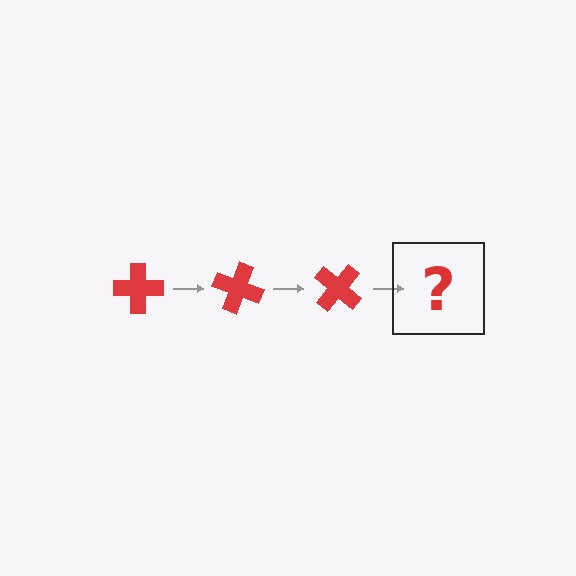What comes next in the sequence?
The next element should be a red cross rotated 60 degrees.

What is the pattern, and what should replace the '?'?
The pattern is that the cross rotates 20 degrees each step. The '?' should be a red cross rotated 60 degrees.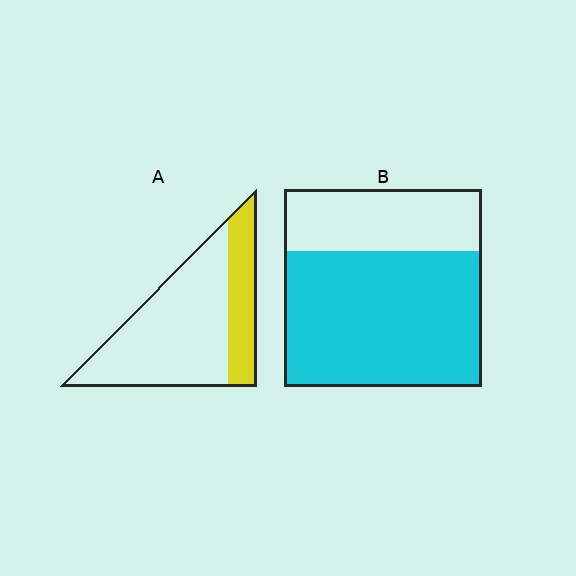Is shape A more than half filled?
No.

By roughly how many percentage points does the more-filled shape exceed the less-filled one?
By roughly 40 percentage points (B over A).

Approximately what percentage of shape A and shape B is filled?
A is approximately 25% and B is approximately 70%.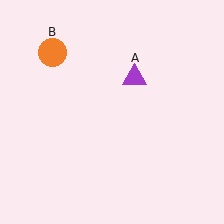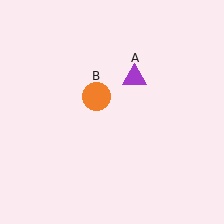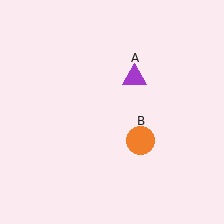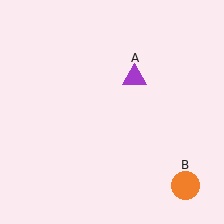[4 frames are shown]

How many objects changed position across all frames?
1 object changed position: orange circle (object B).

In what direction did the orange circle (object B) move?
The orange circle (object B) moved down and to the right.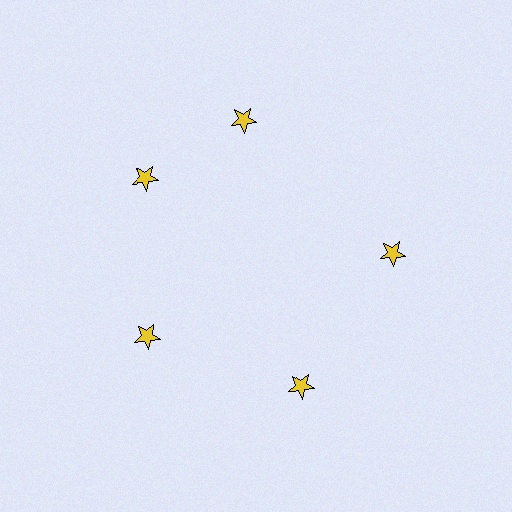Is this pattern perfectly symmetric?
No. The 5 yellow stars are arranged in a ring, but one element near the 1 o'clock position is rotated out of alignment along the ring, breaking the 5-fold rotational symmetry.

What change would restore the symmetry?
The symmetry would be restored by rotating it back into even spacing with its neighbors so that all 5 stars sit at equal angles and equal distance from the center.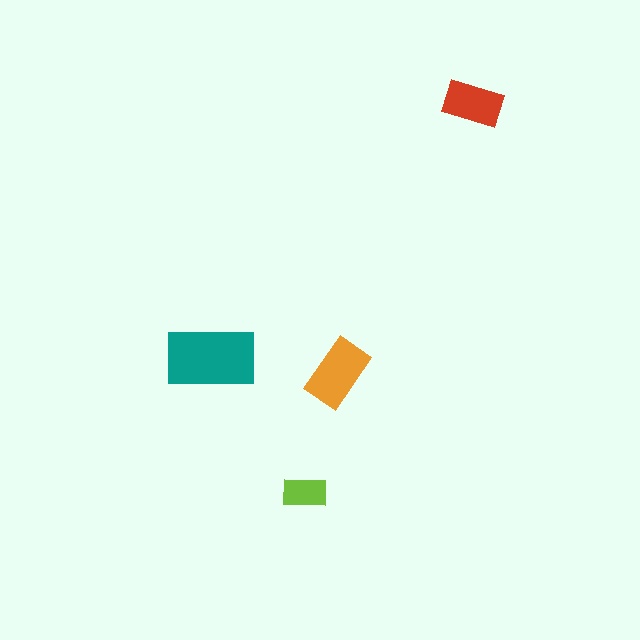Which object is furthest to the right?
The red rectangle is rightmost.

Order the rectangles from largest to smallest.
the teal one, the orange one, the red one, the lime one.